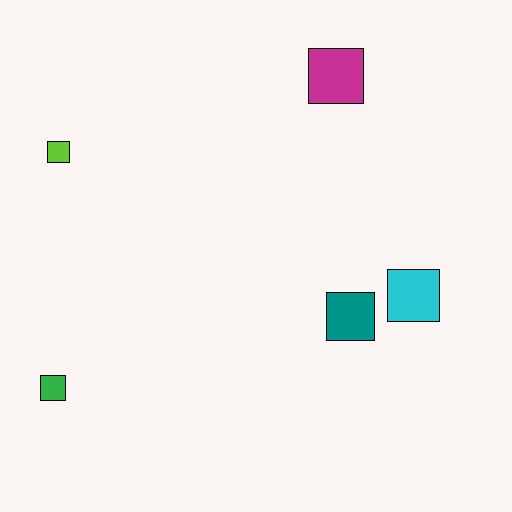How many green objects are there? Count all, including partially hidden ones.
There is 1 green object.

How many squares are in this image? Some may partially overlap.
There are 5 squares.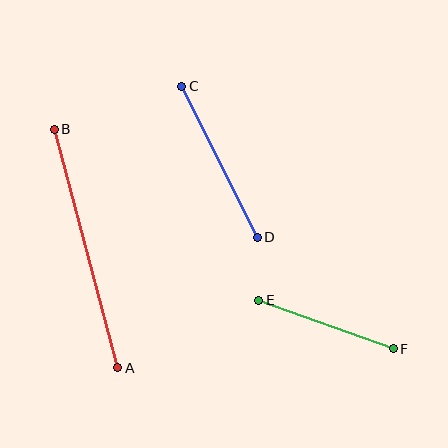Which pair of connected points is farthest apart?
Points A and B are farthest apart.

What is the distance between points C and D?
The distance is approximately 169 pixels.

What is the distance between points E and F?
The distance is approximately 143 pixels.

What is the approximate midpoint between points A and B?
The midpoint is at approximately (86, 249) pixels.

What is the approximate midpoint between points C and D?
The midpoint is at approximately (220, 162) pixels.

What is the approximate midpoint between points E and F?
The midpoint is at approximately (326, 325) pixels.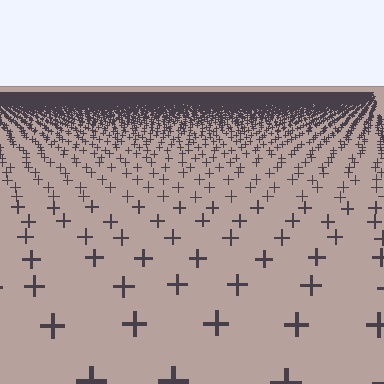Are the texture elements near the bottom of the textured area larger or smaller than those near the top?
Larger. Near the bottom, elements are closer to the viewer and appear at a bigger on-screen size.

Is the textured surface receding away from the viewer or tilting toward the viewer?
The surface is receding away from the viewer. Texture elements get smaller and denser toward the top.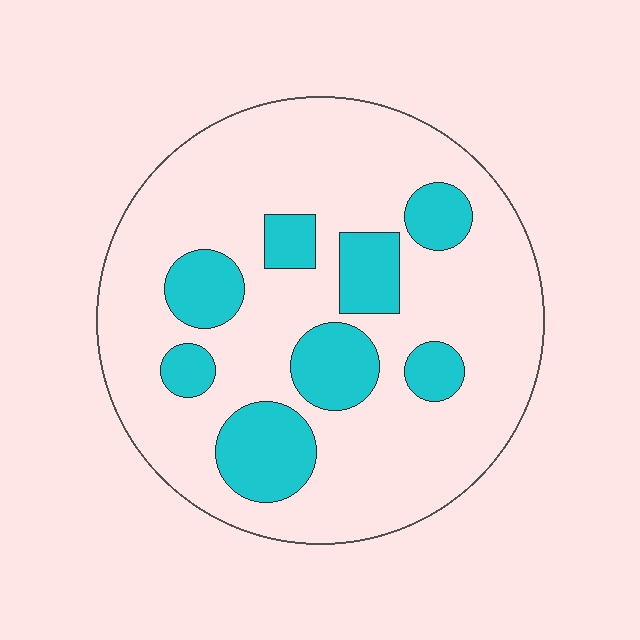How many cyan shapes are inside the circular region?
8.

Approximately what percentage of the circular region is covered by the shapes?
Approximately 25%.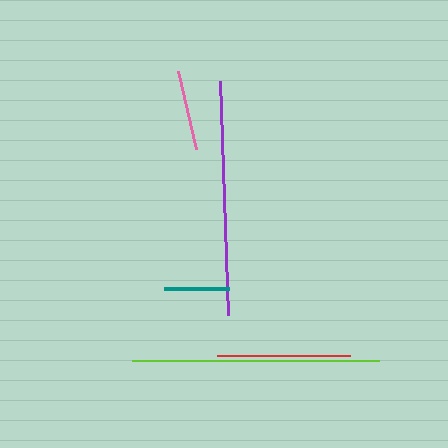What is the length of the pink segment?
The pink segment is approximately 80 pixels long.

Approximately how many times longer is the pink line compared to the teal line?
The pink line is approximately 1.2 times the length of the teal line.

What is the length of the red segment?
The red segment is approximately 133 pixels long.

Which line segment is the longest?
The lime line is the longest at approximately 246 pixels.